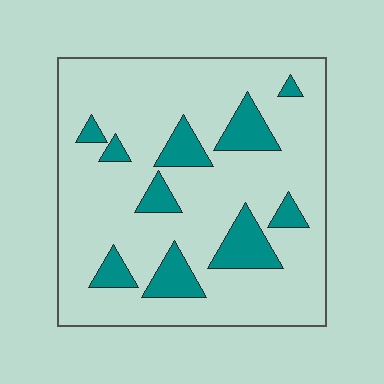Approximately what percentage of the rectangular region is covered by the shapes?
Approximately 15%.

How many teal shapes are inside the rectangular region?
10.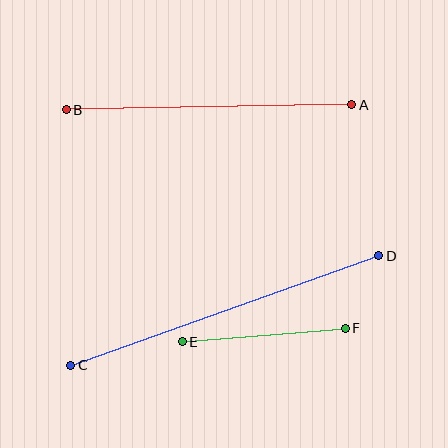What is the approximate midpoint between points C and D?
The midpoint is at approximately (225, 311) pixels.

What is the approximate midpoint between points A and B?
The midpoint is at approximately (209, 107) pixels.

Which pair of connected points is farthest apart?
Points C and D are farthest apart.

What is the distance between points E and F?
The distance is approximately 163 pixels.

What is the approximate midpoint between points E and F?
The midpoint is at approximately (264, 335) pixels.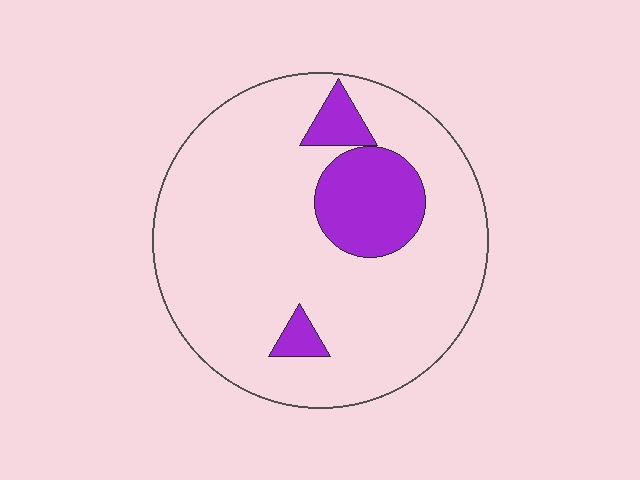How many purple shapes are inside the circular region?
3.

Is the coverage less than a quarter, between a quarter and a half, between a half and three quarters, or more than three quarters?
Less than a quarter.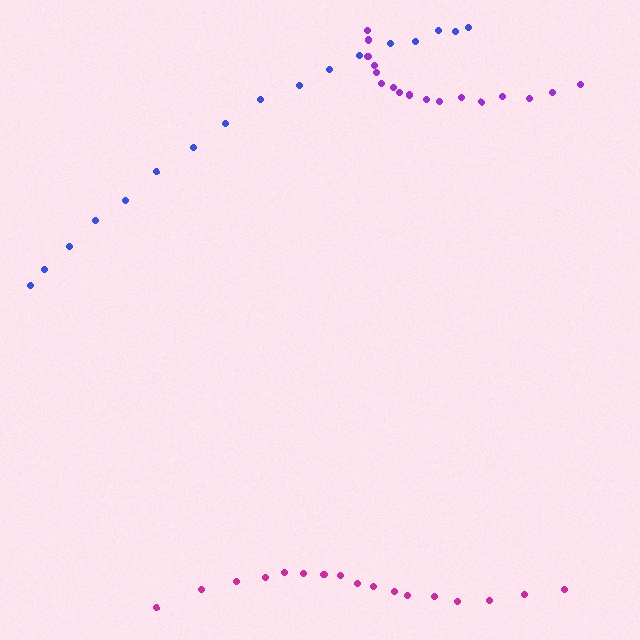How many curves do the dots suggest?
There are 3 distinct paths.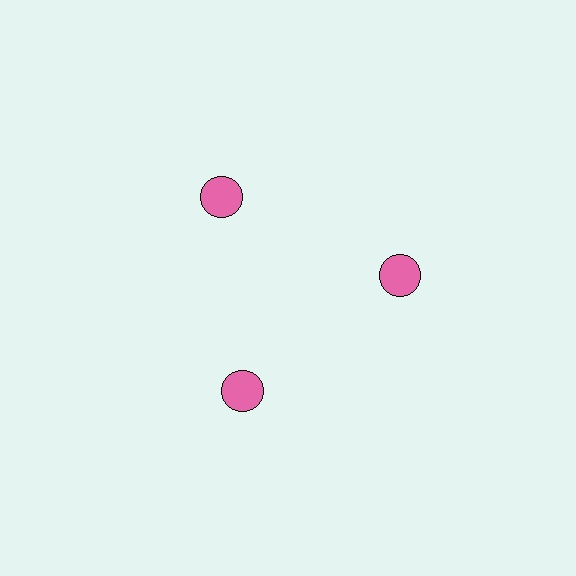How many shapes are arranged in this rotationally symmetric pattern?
There are 3 shapes, arranged in 3 groups of 1.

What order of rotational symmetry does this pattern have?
This pattern has 3-fold rotational symmetry.